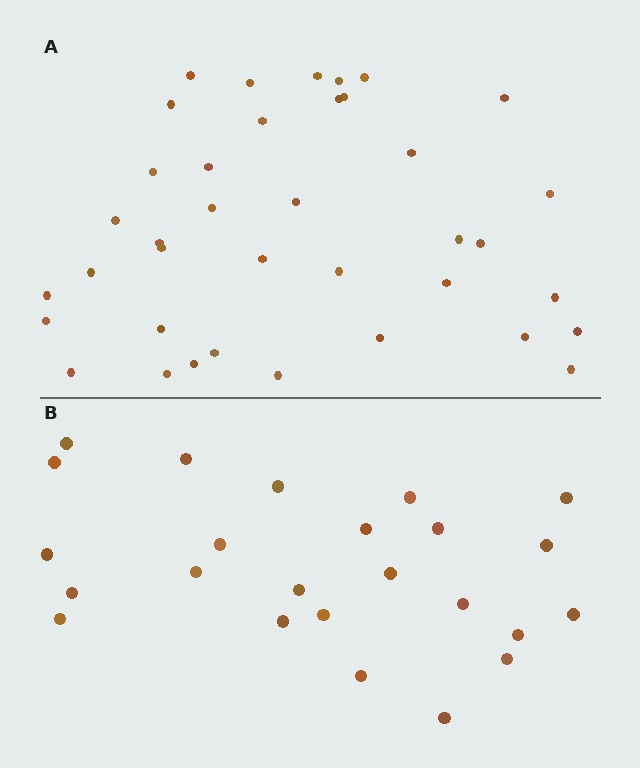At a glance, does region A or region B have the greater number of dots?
Region A (the top region) has more dots.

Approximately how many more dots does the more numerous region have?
Region A has approximately 15 more dots than region B.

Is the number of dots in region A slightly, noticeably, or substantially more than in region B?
Region A has substantially more. The ratio is roughly 1.6 to 1.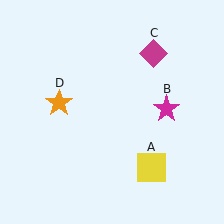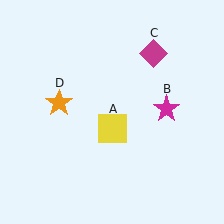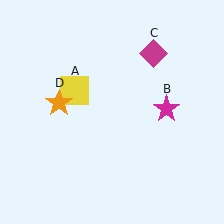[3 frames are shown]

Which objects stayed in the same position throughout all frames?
Magenta star (object B) and magenta diamond (object C) and orange star (object D) remained stationary.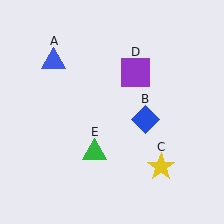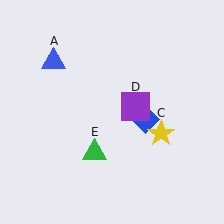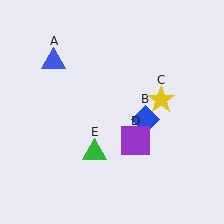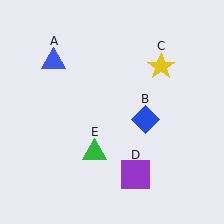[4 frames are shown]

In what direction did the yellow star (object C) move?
The yellow star (object C) moved up.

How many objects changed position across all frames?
2 objects changed position: yellow star (object C), purple square (object D).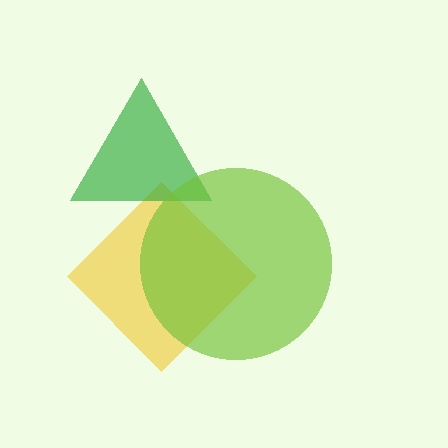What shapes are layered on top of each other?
The layered shapes are: a yellow diamond, a green triangle, a lime circle.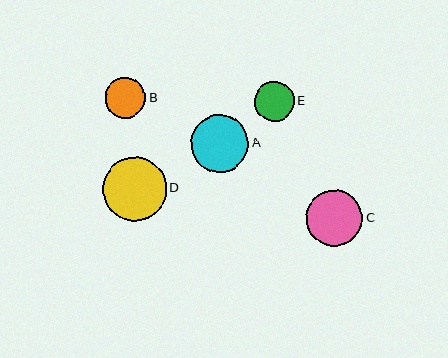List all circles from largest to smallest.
From largest to smallest: D, A, C, B, E.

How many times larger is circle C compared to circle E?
Circle C is approximately 1.4 times the size of circle E.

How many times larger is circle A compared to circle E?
Circle A is approximately 1.4 times the size of circle E.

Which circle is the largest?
Circle D is the largest with a size of approximately 64 pixels.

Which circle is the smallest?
Circle E is the smallest with a size of approximately 40 pixels.